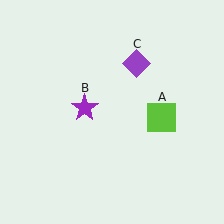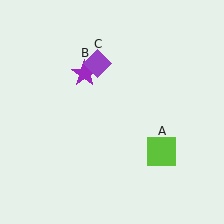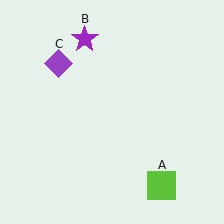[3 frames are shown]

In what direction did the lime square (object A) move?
The lime square (object A) moved down.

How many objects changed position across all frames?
3 objects changed position: lime square (object A), purple star (object B), purple diamond (object C).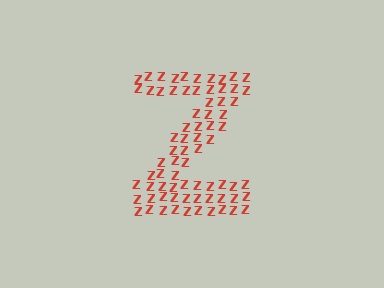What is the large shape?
The large shape is the letter Z.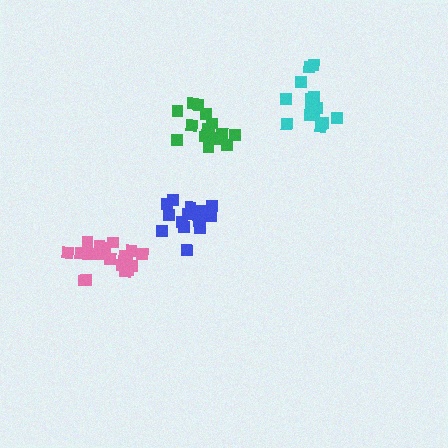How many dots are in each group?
Group 1: 16 dots, Group 2: 20 dots, Group 3: 17 dots, Group 4: 14 dots (67 total).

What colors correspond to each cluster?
The clusters are colored: blue, pink, green, cyan.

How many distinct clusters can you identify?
There are 4 distinct clusters.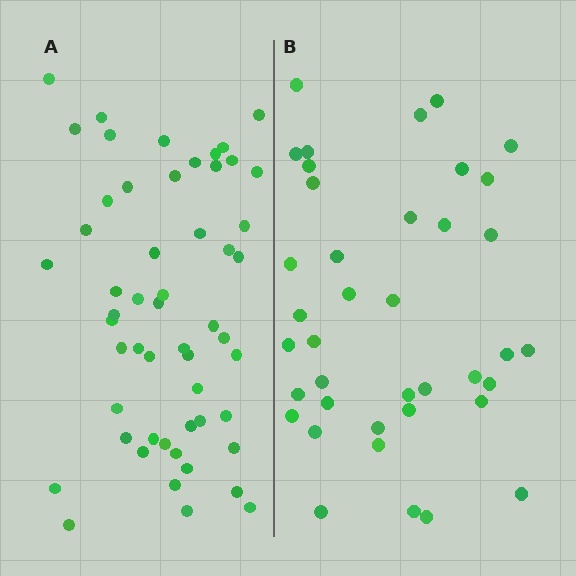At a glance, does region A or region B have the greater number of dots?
Region A (the left region) has more dots.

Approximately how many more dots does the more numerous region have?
Region A has approximately 15 more dots than region B.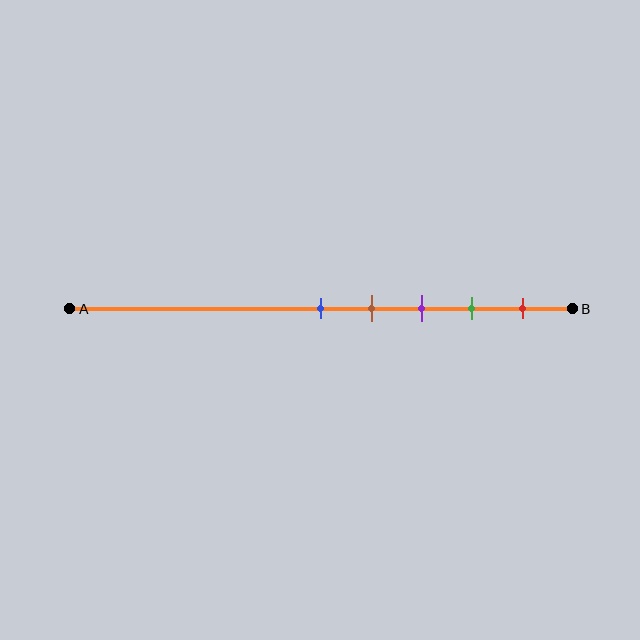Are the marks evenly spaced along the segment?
Yes, the marks are approximately evenly spaced.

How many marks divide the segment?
There are 5 marks dividing the segment.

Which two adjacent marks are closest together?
The blue and brown marks are the closest adjacent pair.